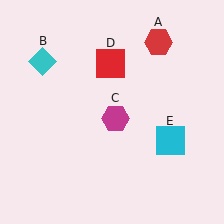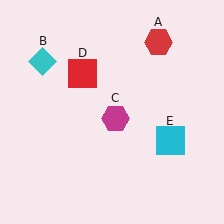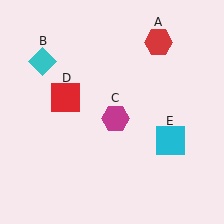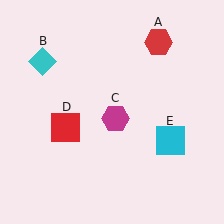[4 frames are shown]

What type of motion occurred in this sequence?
The red square (object D) rotated counterclockwise around the center of the scene.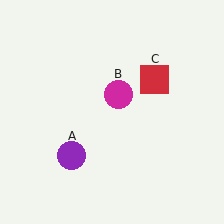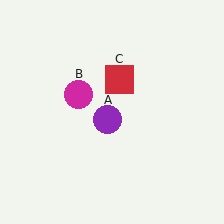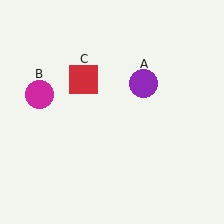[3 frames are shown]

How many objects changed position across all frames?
3 objects changed position: purple circle (object A), magenta circle (object B), red square (object C).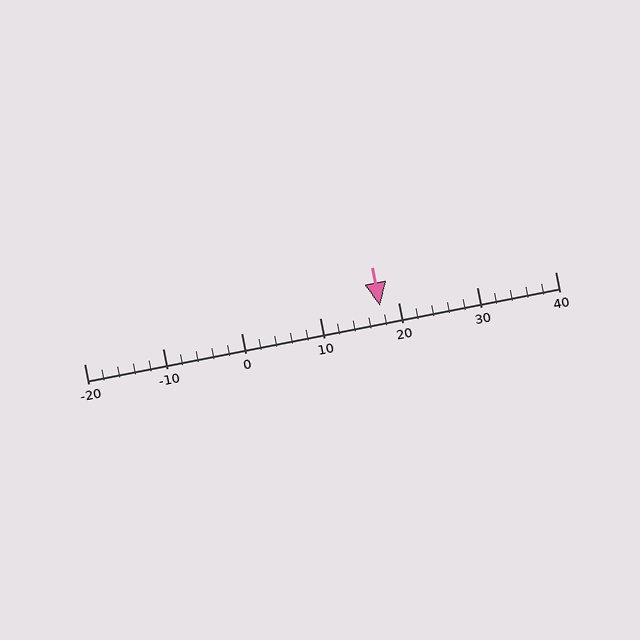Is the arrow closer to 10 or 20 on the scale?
The arrow is closer to 20.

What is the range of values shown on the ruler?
The ruler shows values from -20 to 40.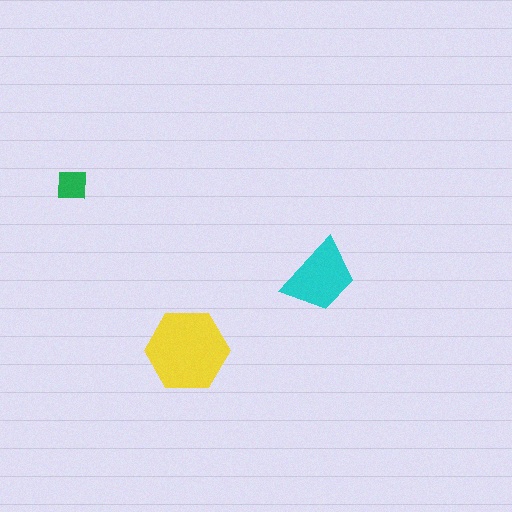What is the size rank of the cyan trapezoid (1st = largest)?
2nd.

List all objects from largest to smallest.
The yellow hexagon, the cyan trapezoid, the green square.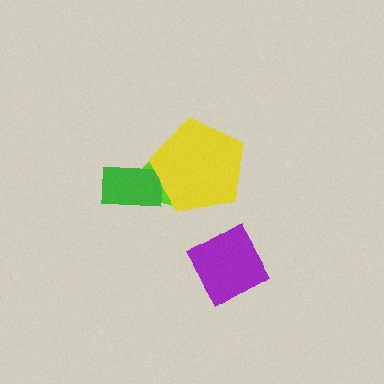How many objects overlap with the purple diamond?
0 objects overlap with the purple diamond.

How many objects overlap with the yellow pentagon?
2 objects overlap with the yellow pentagon.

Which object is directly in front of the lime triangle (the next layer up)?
The green rectangle is directly in front of the lime triangle.